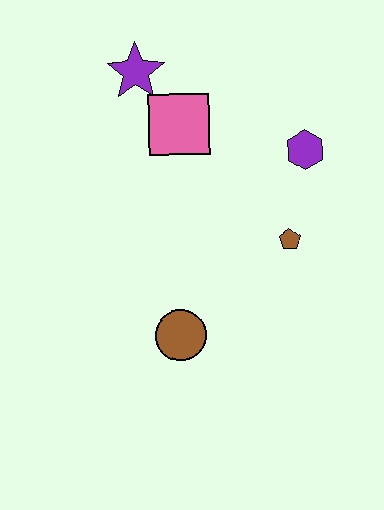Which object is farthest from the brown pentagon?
The purple star is farthest from the brown pentagon.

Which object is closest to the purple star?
The pink square is closest to the purple star.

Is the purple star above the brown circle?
Yes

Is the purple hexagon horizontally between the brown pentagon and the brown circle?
No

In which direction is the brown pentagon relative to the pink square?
The brown pentagon is below the pink square.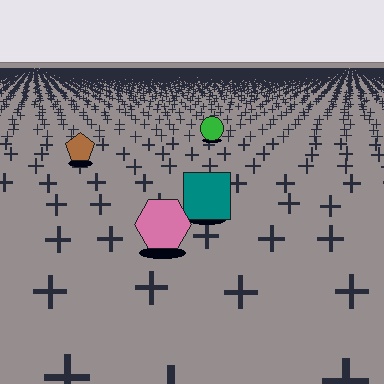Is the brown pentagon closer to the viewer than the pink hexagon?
No. The pink hexagon is closer — you can tell from the texture gradient: the ground texture is coarser near it.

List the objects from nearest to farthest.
From nearest to farthest: the pink hexagon, the teal square, the brown pentagon, the green circle.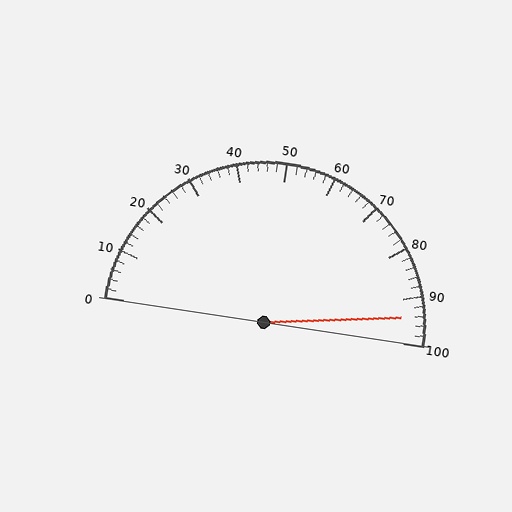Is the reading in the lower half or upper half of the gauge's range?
The reading is in the upper half of the range (0 to 100).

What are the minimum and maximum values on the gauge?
The gauge ranges from 0 to 100.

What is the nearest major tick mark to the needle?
The nearest major tick mark is 90.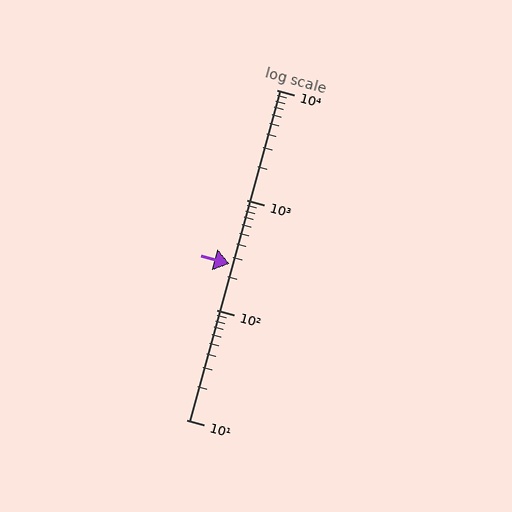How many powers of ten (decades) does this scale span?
The scale spans 3 decades, from 10 to 10000.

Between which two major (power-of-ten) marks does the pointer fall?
The pointer is between 100 and 1000.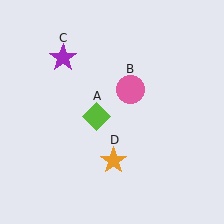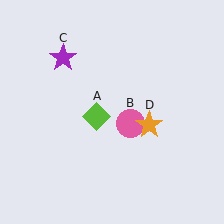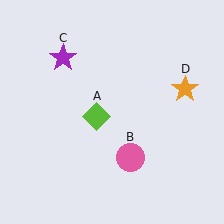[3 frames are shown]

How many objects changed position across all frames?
2 objects changed position: pink circle (object B), orange star (object D).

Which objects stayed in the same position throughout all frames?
Lime diamond (object A) and purple star (object C) remained stationary.